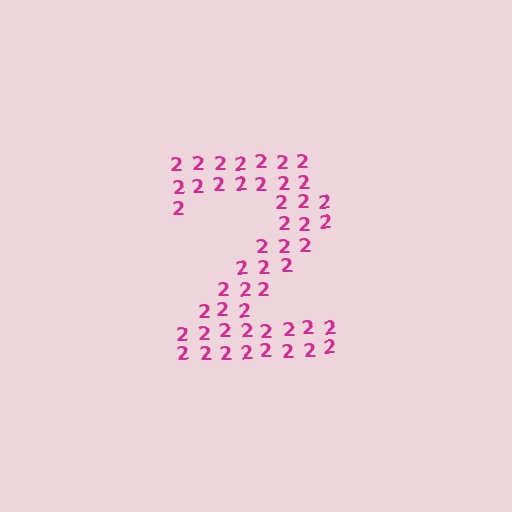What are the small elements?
The small elements are digit 2's.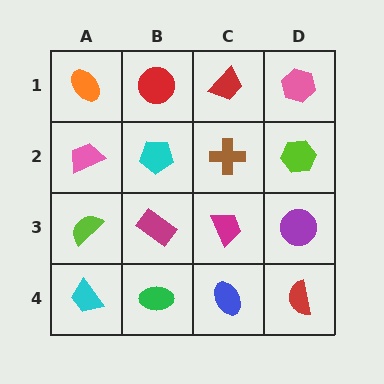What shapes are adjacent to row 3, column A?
A pink trapezoid (row 2, column A), a cyan trapezoid (row 4, column A), a magenta rectangle (row 3, column B).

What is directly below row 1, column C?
A brown cross.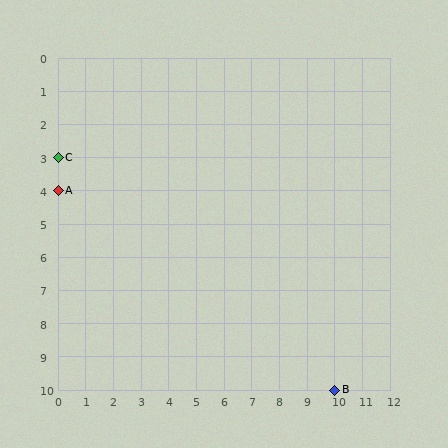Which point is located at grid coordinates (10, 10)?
Point B is at (10, 10).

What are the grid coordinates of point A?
Point A is at grid coordinates (0, 4).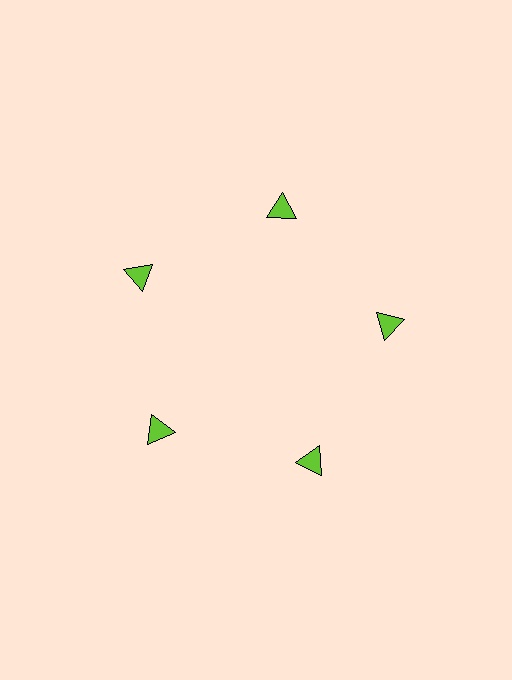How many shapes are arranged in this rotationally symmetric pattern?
There are 5 shapes, arranged in 5 groups of 1.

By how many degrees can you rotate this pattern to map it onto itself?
The pattern maps onto itself every 72 degrees of rotation.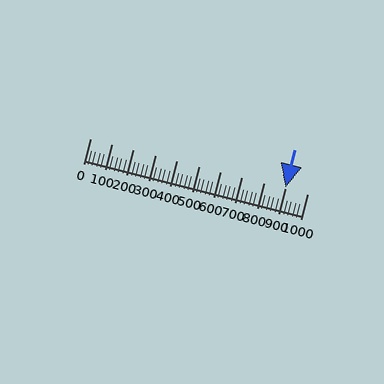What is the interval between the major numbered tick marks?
The major tick marks are spaced 100 units apart.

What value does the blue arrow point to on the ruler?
The blue arrow points to approximately 900.